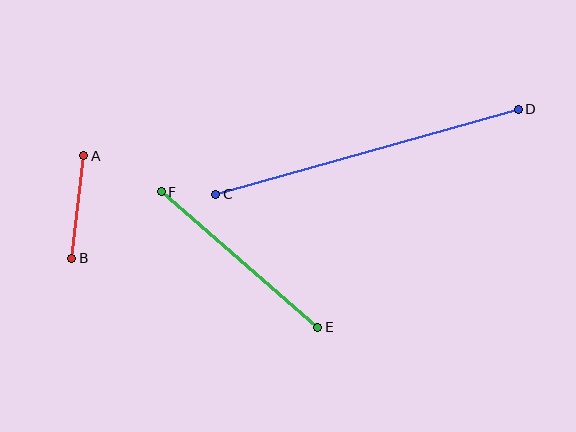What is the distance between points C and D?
The distance is approximately 314 pixels.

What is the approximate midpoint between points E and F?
The midpoint is at approximately (239, 260) pixels.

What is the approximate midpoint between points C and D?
The midpoint is at approximately (367, 152) pixels.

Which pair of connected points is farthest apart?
Points C and D are farthest apart.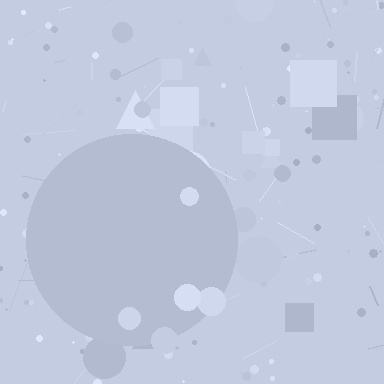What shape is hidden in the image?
A circle is hidden in the image.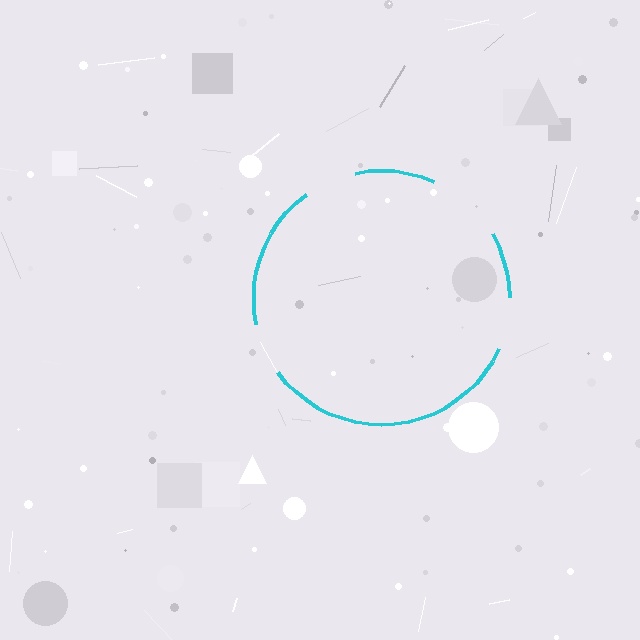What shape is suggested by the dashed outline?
The dashed outline suggests a circle.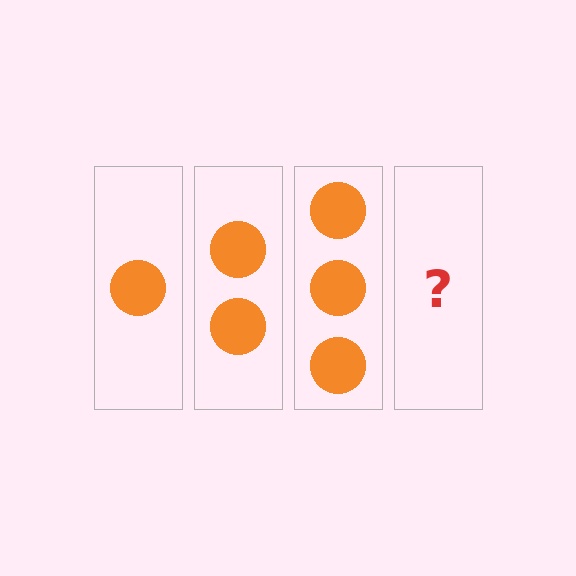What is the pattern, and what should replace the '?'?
The pattern is that each step adds one more circle. The '?' should be 4 circles.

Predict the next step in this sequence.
The next step is 4 circles.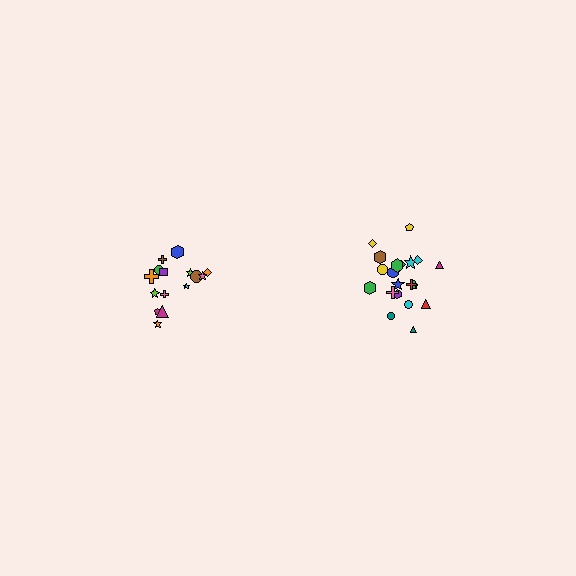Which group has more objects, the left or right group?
The right group.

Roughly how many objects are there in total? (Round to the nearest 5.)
Roughly 35 objects in total.